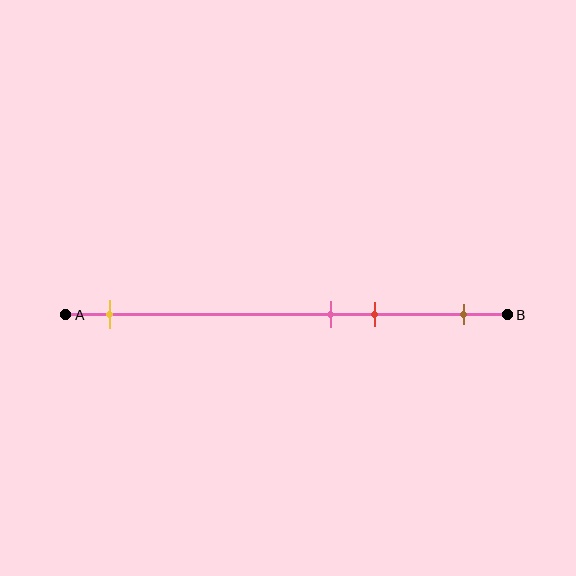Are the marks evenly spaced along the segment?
No, the marks are not evenly spaced.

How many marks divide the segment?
There are 4 marks dividing the segment.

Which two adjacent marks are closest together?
The pink and red marks are the closest adjacent pair.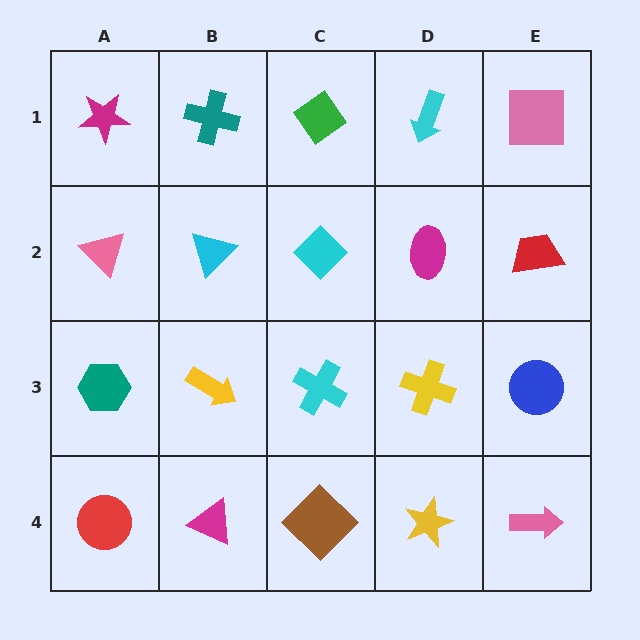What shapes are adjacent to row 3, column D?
A magenta ellipse (row 2, column D), a yellow star (row 4, column D), a cyan cross (row 3, column C), a blue circle (row 3, column E).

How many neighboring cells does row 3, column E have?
3.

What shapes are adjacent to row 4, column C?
A cyan cross (row 3, column C), a magenta triangle (row 4, column B), a yellow star (row 4, column D).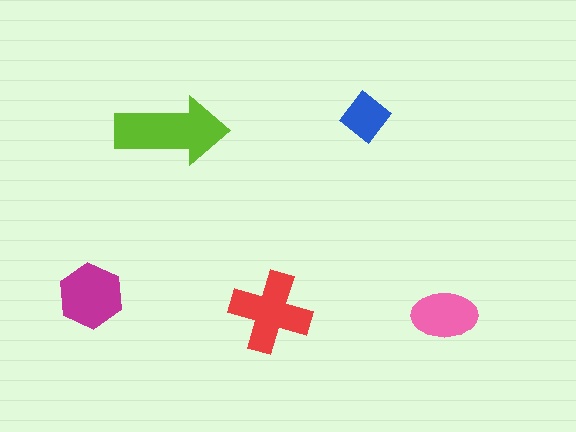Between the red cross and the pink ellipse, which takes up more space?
The red cross.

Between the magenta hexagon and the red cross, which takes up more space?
The red cross.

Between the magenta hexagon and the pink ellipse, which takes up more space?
The magenta hexagon.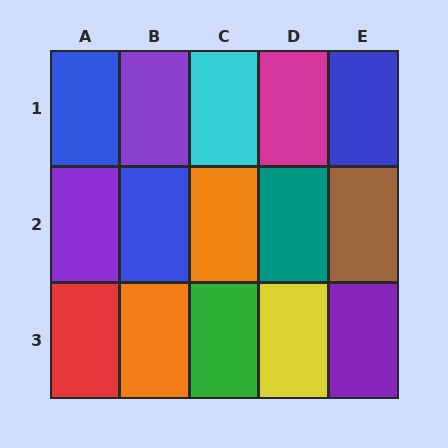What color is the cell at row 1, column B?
Purple.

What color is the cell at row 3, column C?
Green.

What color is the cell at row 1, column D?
Magenta.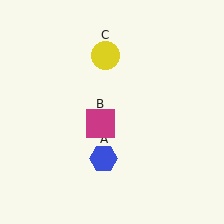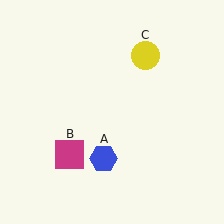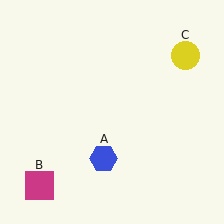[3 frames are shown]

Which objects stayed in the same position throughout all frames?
Blue hexagon (object A) remained stationary.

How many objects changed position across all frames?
2 objects changed position: magenta square (object B), yellow circle (object C).